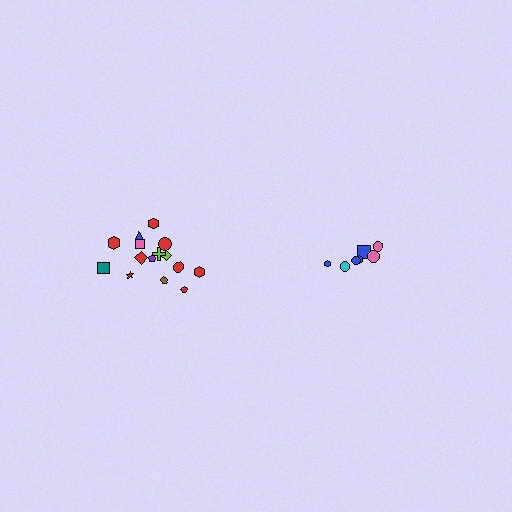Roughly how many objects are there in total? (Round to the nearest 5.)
Roughly 20 objects in total.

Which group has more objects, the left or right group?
The left group.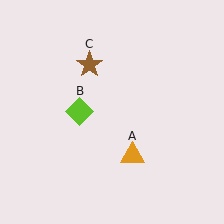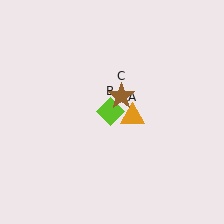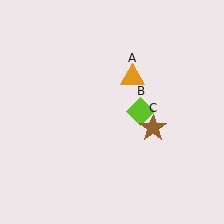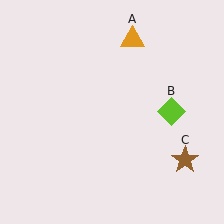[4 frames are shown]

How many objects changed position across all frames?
3 objects changed position: orange triangle (object A), lime diamond (object B), brown star (object C).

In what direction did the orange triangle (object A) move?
The orange triangle (object A) moved up.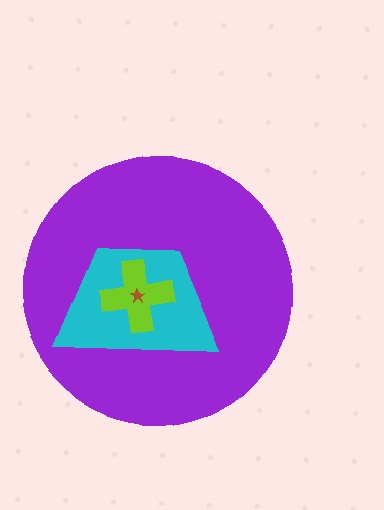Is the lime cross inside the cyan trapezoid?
Yes.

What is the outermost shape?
The purple circle.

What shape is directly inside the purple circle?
The cyan trapezoid.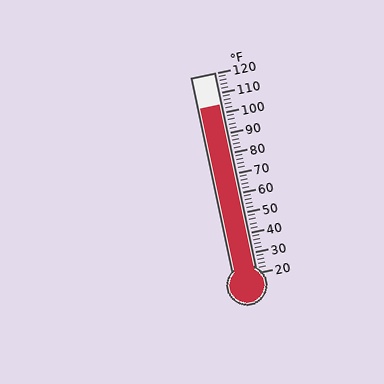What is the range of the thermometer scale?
The thermometer scale ranges from 20°F to 120°F.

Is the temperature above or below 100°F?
The temperature is above 100°F.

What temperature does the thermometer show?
The thermometer shows approximately 104°F.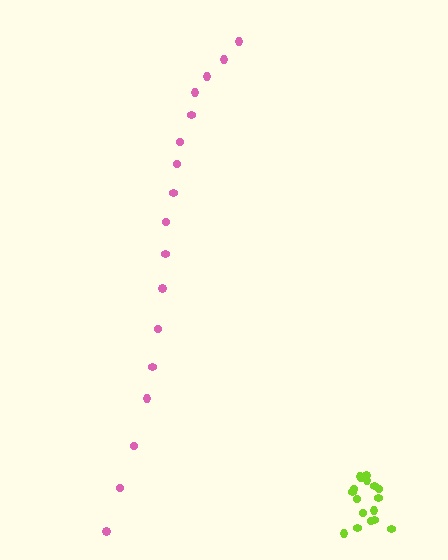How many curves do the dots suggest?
There are 2 distinct paths.